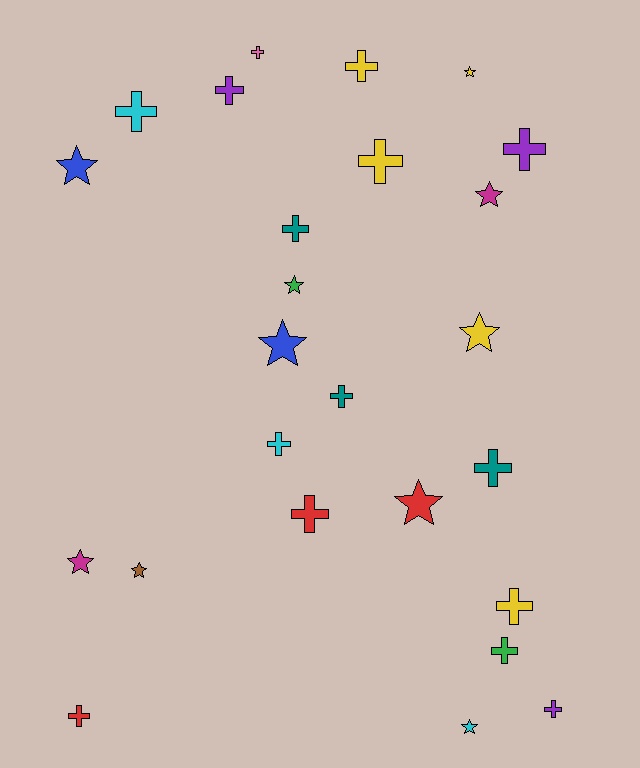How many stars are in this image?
There are 10 stars.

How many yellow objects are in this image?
There are 5 yellow objects.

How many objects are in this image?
There are 25 objects.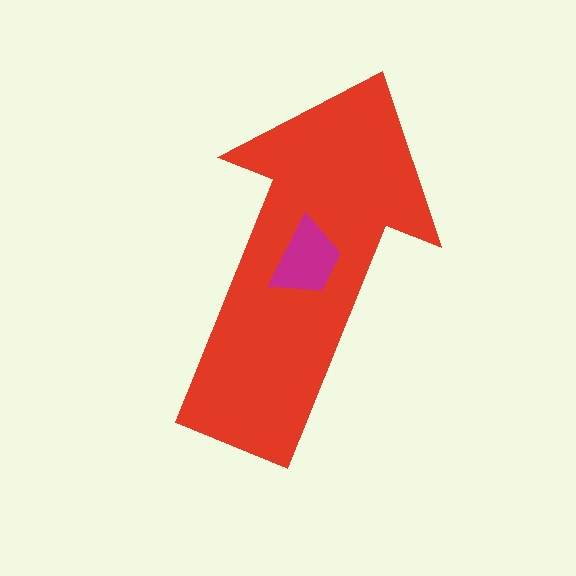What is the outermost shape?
The red arrow.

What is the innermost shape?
The magenta trapezoid.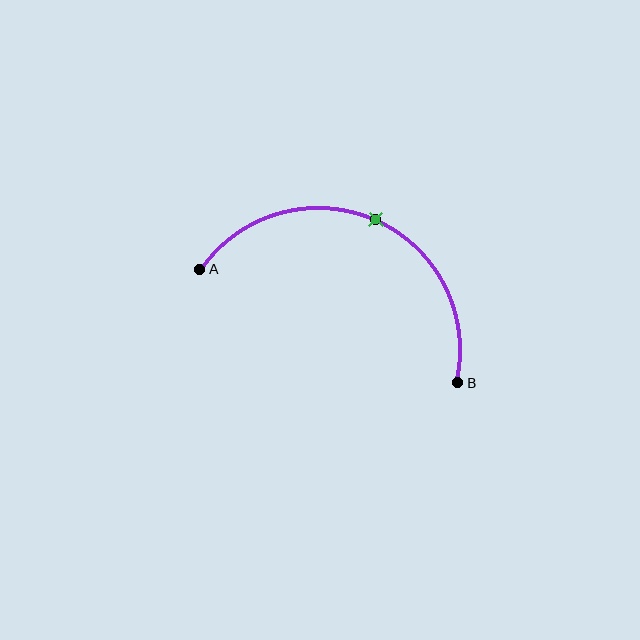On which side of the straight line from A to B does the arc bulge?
The arc bulges above the straight line connecting A and B.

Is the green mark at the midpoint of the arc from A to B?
Yes. The green mark lies on the arc at equal arc-length from both A and B — it is the arc midpoint.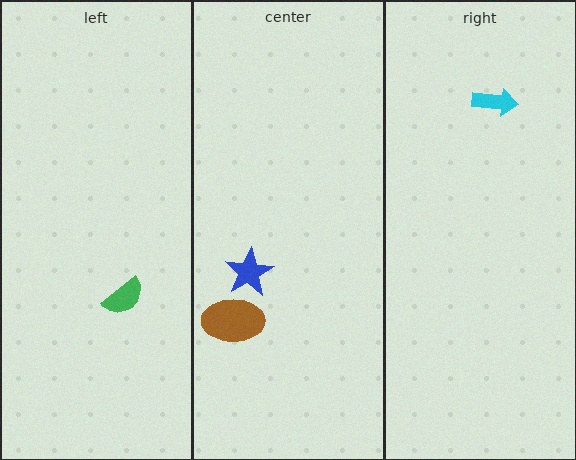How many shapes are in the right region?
1.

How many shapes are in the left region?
1.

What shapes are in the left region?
The green semicircle.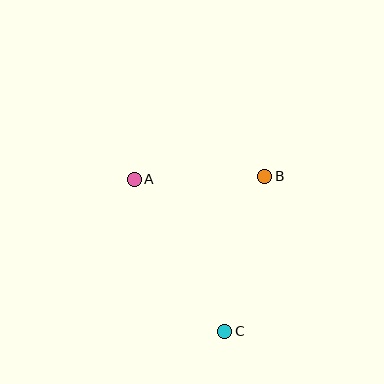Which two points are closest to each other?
Points A and B are closest to each other.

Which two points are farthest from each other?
Points A and C are farthest from each other.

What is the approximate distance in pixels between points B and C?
The distance between B and C is approximately 160 pixels.